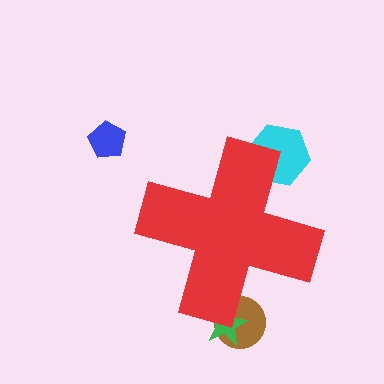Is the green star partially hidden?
Yes, the green star is partially hidden behind the red cross.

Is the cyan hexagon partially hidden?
Yes, the cyan hexagon is partially hidden behind the red cross.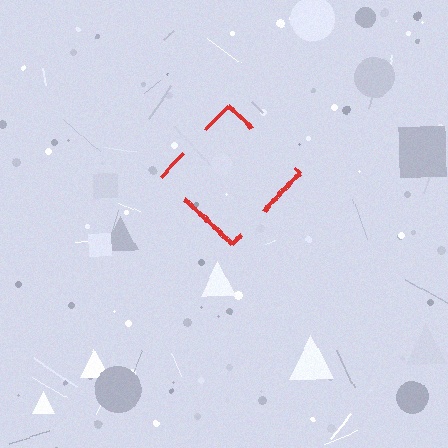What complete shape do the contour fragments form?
The contour fragments form a diamond.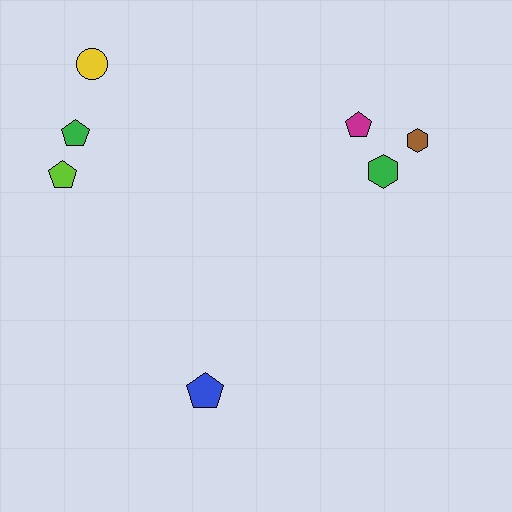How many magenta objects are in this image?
There is 1 magenta object.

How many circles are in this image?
There is 1 circle.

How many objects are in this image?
There are 7 objects.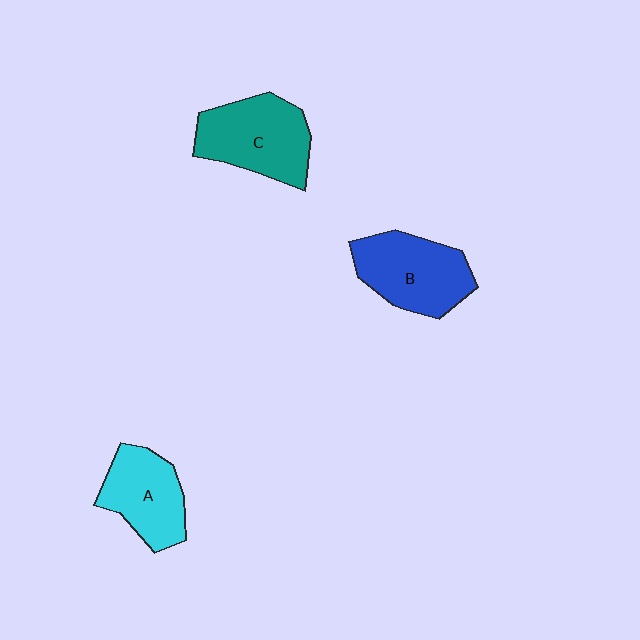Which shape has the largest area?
Shape C (teal).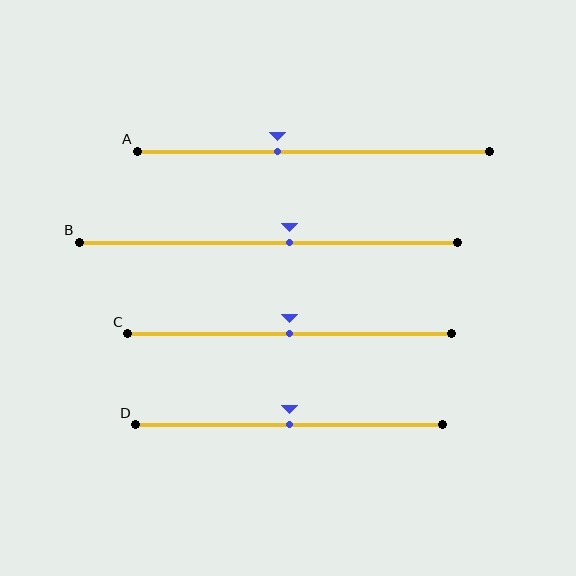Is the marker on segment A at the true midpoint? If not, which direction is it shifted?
No, the marker on segment A is shifted to the left by about 10% of the segment length.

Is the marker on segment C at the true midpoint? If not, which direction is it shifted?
Yes, the marker on segment C is at the true midpoint.